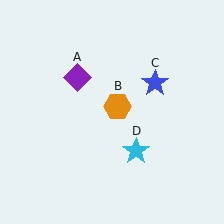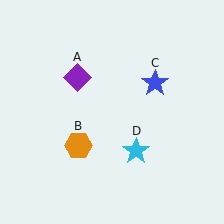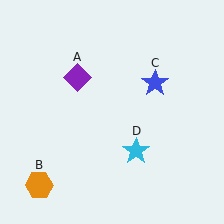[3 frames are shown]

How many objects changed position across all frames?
1 object changed position: orange hexagon (object B).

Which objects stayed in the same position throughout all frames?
Purple diamond (object A) and blue star (object C) and cyan star (object D) remained stationary.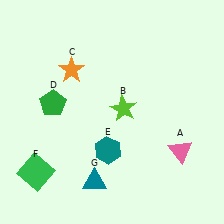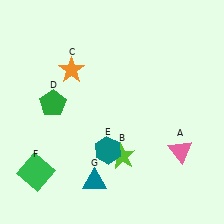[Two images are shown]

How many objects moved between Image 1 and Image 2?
1 object moved between the two images.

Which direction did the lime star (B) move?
The lime star (B) moved down.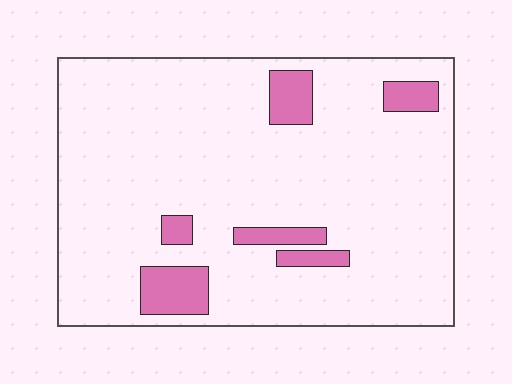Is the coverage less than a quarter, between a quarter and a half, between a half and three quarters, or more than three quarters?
Less than a quarter.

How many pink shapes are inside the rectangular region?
6.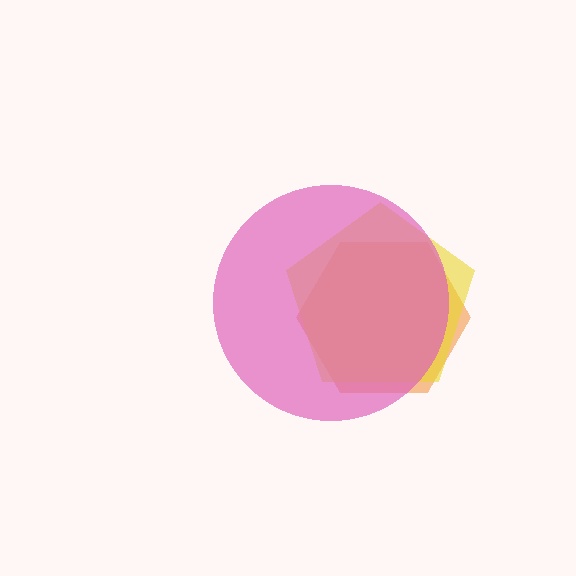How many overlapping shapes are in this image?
There are 3 overlapping shapes in the image.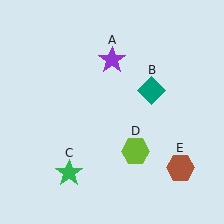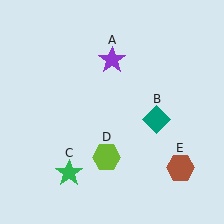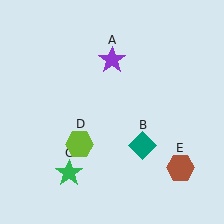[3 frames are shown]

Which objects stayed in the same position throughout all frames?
Purple star (object A) and green star (object C) and brown hexagon (object E) remained stationary.